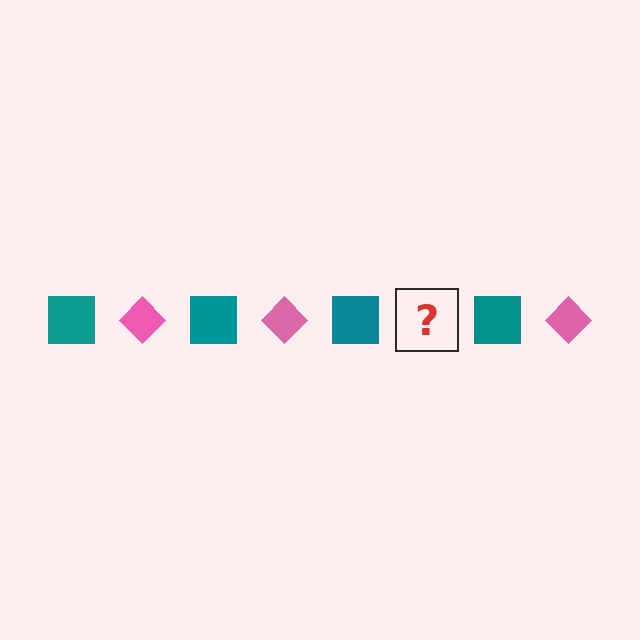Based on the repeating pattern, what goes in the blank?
The blank should be a pink diamond.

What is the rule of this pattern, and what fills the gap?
The rule is that the pattern alternates between teal square and pink diamond. The gap should be filled with a pink diamond.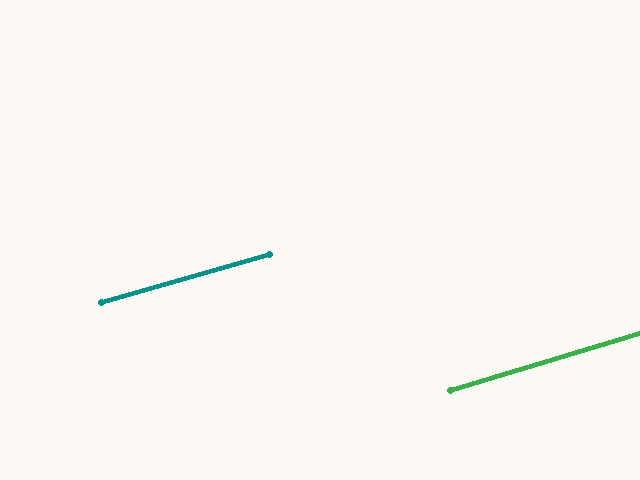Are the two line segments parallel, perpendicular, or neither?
Parallel — their directions differ by only 0.9°.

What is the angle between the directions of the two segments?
Approximately 1 degree.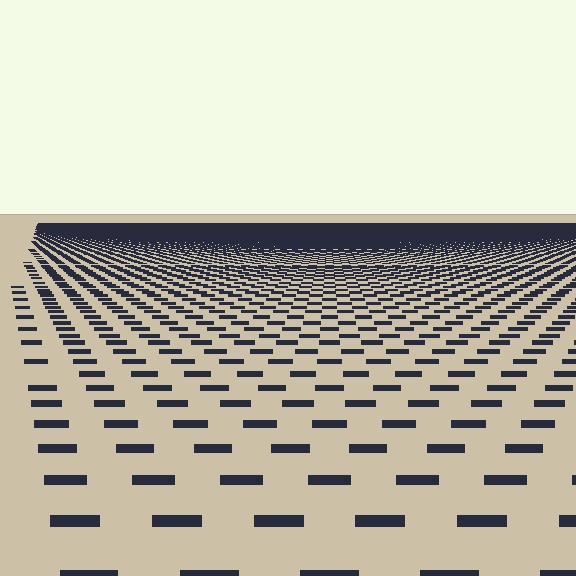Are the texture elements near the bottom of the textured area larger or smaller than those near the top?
Larger. Near the bottom, elements are closer to the viewer and appear at a bigger on-screen size.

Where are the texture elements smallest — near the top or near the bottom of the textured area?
Near the top.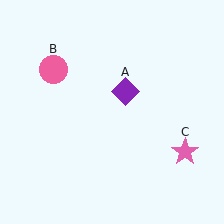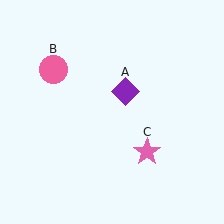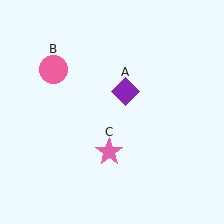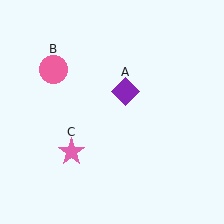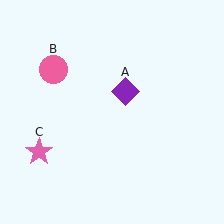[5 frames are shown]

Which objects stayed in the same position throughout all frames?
Purple diamond (object A) and pink circle (object B) remained stationary.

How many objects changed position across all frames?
1 object changed position: pink star (object C).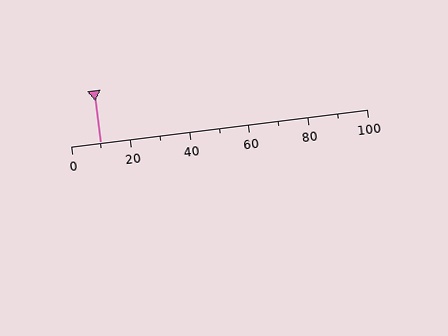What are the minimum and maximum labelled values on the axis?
The axis runs from 0 to 100.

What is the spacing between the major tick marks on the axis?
The major ticks are spaced 20 apart.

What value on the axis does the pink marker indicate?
The marker indicates approximately 10.